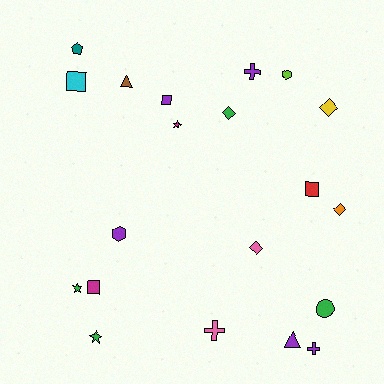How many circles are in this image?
There is 1 circle.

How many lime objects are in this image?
There is 1 lime object.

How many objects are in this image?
There are 20 objects.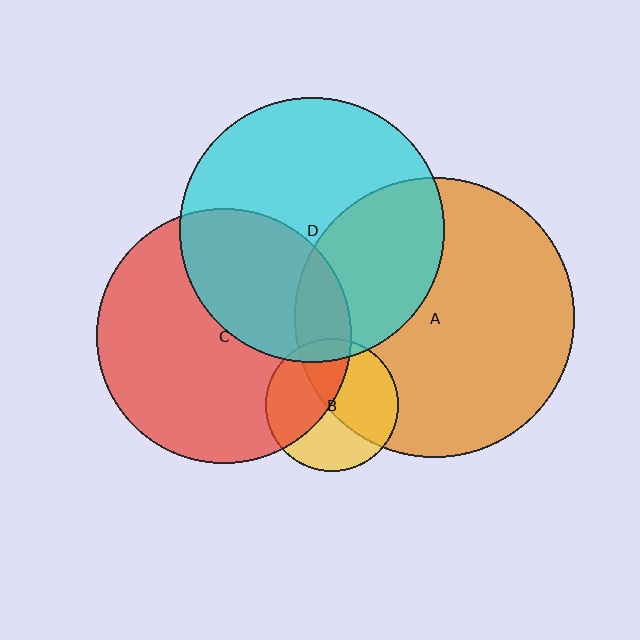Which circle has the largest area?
Circle A (orange).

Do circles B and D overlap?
Yes.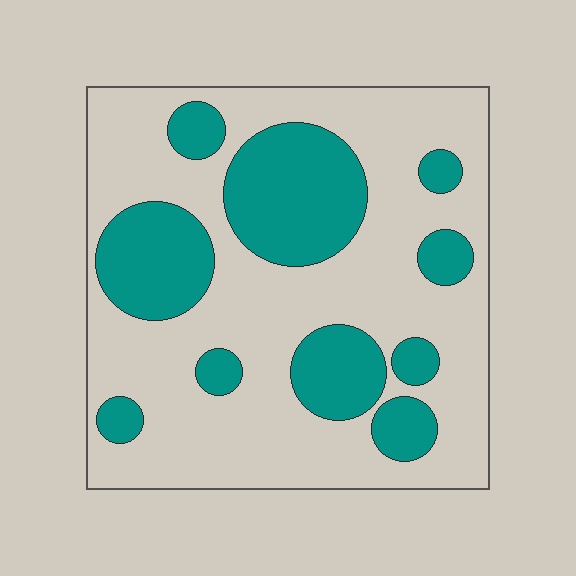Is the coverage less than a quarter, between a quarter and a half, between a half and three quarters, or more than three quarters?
Between a quarter and a half.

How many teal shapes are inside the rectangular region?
10.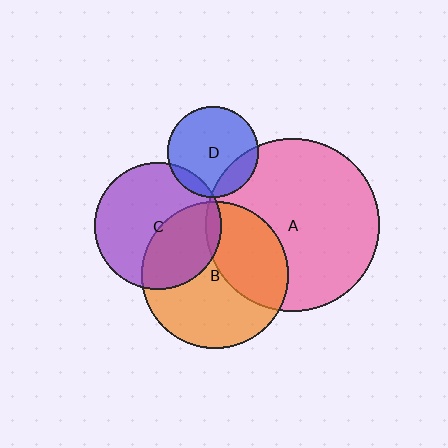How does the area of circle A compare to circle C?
Approximately 1.9 times.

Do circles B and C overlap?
Yes.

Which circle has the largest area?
Circle A (pink).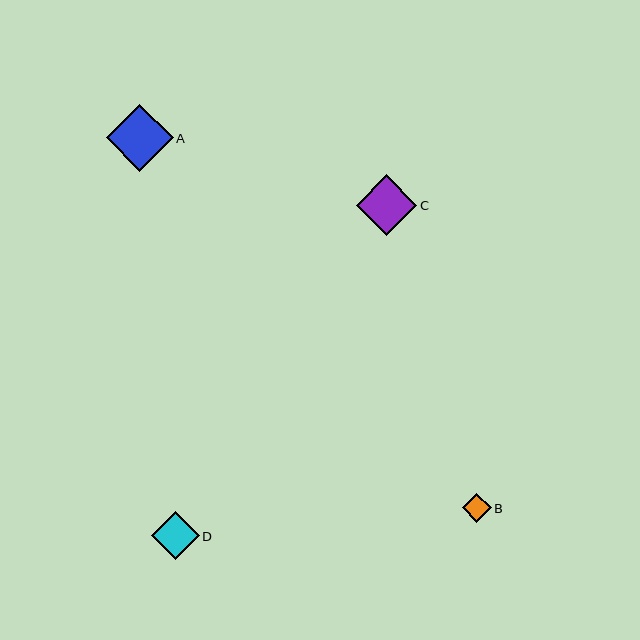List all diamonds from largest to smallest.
From largest to smallest: A, C, D, B.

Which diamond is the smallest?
Diamond B is the smallest with a size of approximately 29 pixels.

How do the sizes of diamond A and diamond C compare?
Diamond A and diamond C are approximately the same size.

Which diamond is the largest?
Diamond A is the largest with a size of approximately 67 pixels.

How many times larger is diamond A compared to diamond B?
Diamond A is approximately 2.3 times the size of diamond B.